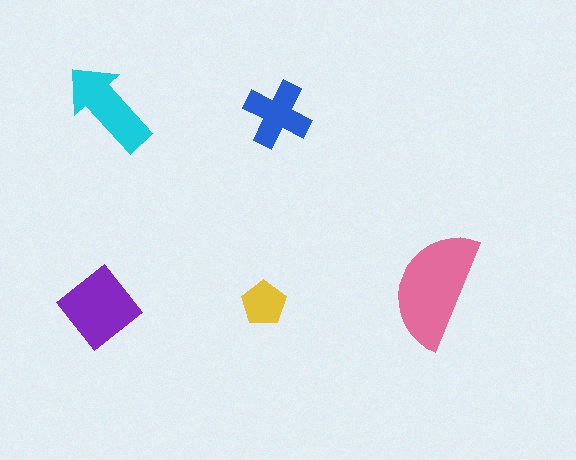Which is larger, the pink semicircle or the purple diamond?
The pink semicircle.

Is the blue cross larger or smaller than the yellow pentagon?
Larger.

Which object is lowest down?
The purple diamond is bottommost.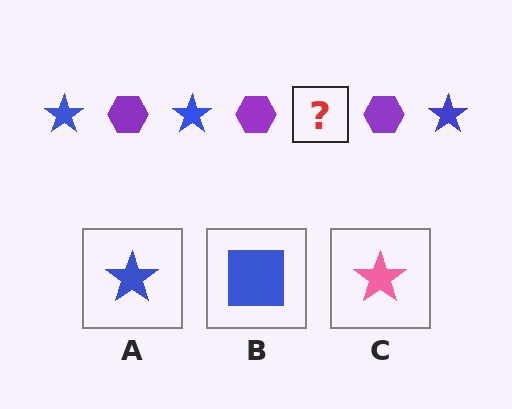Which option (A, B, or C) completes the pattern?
A.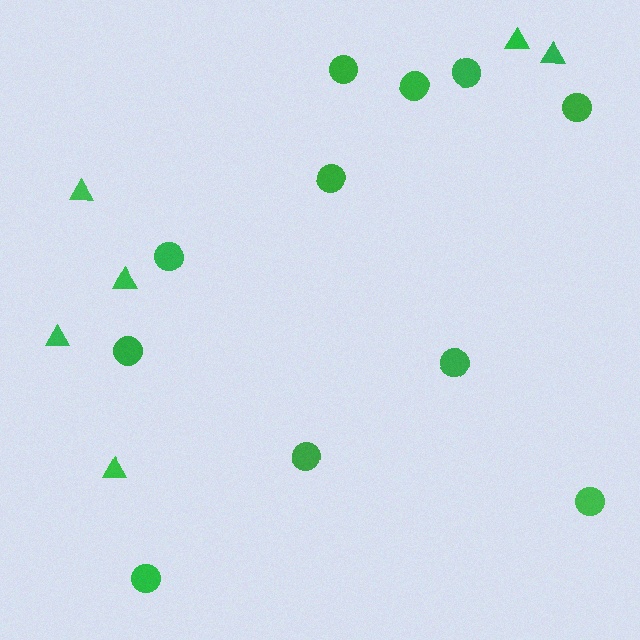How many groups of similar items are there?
There are 2 groups: one group of circles (11) and one group of triangles (6).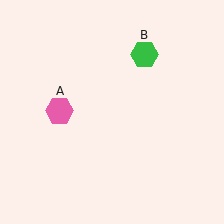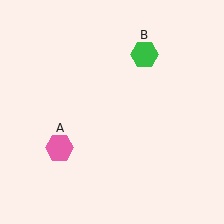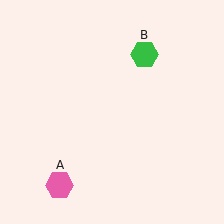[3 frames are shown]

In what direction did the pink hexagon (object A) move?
The pink hexagon (object A) moved down.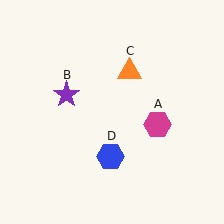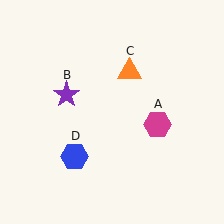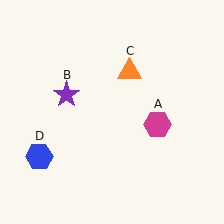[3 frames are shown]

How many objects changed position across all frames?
1 object changed position: blue hexagon (object D).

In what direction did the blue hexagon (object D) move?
The blue hexagon (object D) moved left.